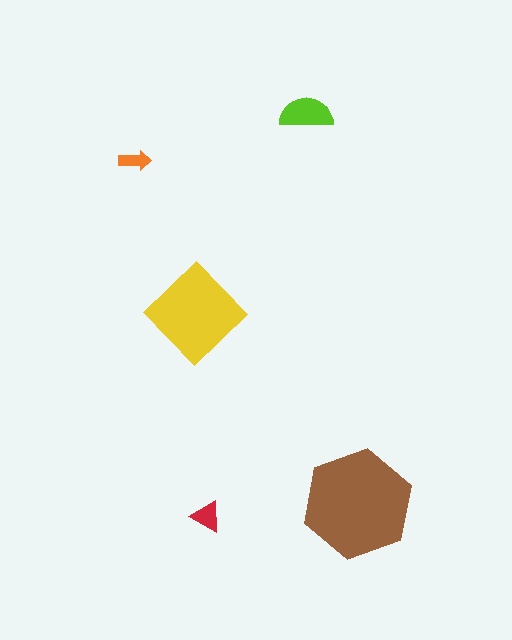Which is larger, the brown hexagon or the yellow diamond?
The brown hexagon.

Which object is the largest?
The brown hexagon.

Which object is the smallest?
The orange arrow.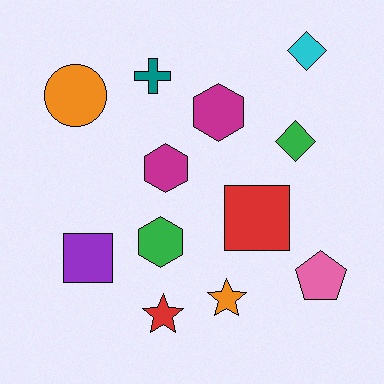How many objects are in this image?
There are 12 objects.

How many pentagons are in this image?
There is 1 pentagon.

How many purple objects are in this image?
There is 1 purple object.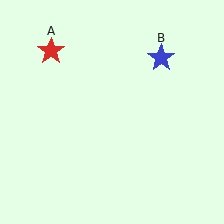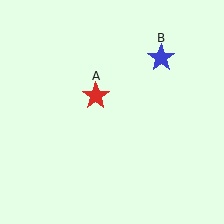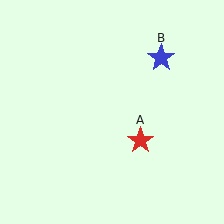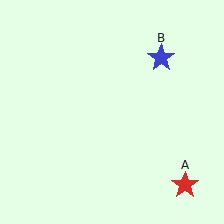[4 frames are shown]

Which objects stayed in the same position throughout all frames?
Blue star (object B) remained stationary.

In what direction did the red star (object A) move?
The red star (object A) moved down and to the right.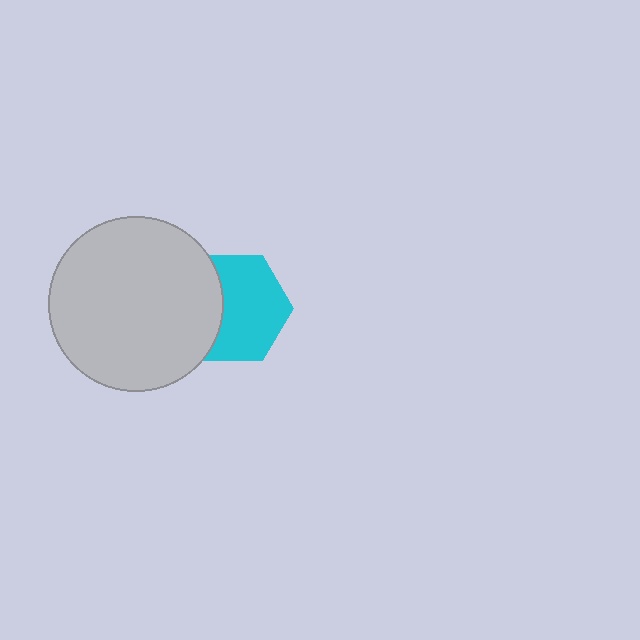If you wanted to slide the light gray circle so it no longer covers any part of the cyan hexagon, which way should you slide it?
Slide it left — that is the most direct way to separate the two shapes.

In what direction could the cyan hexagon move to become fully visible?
The cyan hexagon could move right. That would shift it out from behind the light gray circle entirely.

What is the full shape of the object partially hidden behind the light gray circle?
The partially hidden object is a cyan hexagon.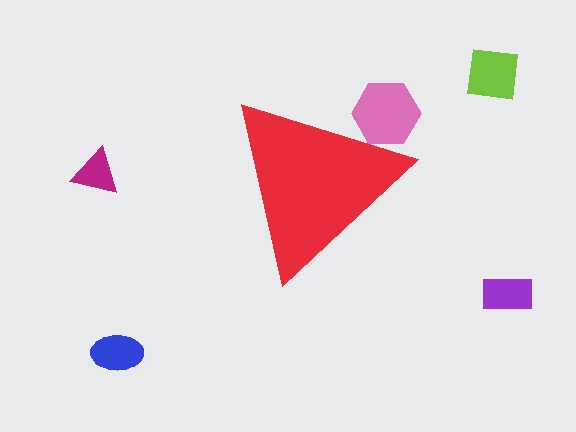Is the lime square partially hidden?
No, the lime square is fully visible.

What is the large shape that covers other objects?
A red triangle.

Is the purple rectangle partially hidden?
No, the purple rectangle is fully visible.